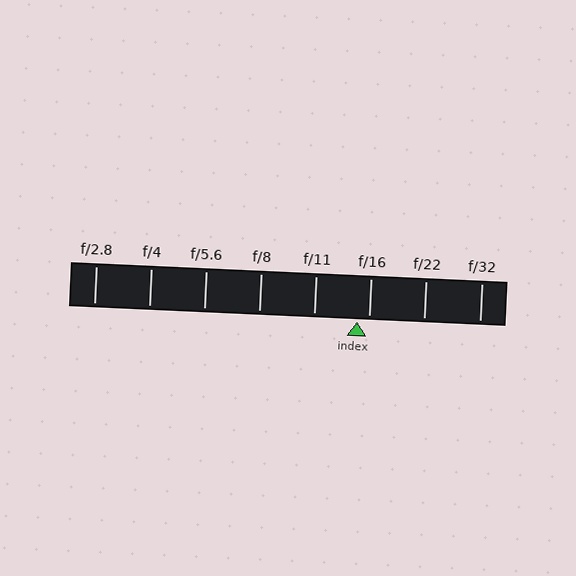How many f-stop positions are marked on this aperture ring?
There are 8 f-stop positions marked.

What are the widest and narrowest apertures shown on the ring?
The widest aperture shown is f/2.8 and the narrowest is f/32.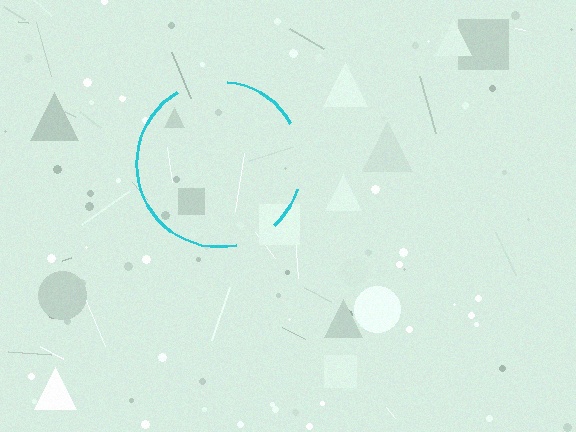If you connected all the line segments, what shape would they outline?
They would outline a circle.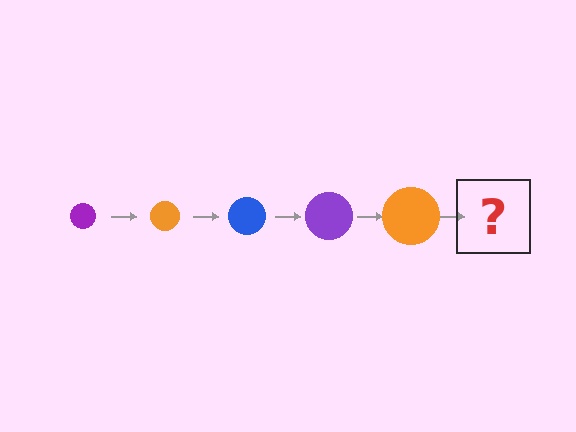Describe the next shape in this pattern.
It should be a blue circle, larger than the previous one.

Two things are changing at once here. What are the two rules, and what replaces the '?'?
The two rules are that the circle grows larger each step and the color cycles through purple, orange, and blue. The '?' should be a blue circle, larger than the previous one.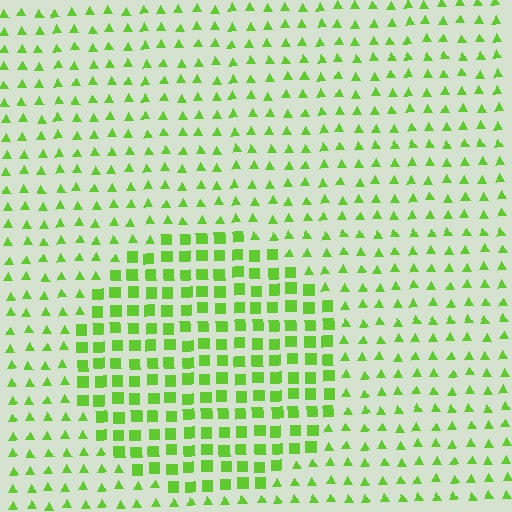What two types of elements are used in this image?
The image uses squares inside the circle region and triangles outside it.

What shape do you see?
I see a circle.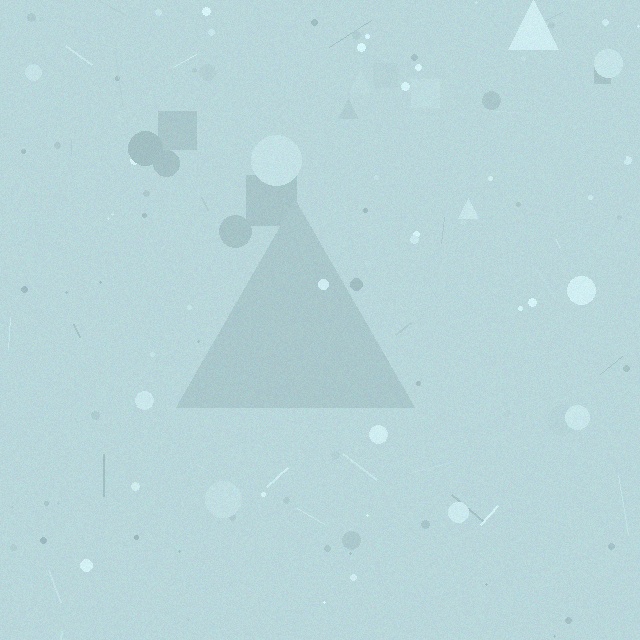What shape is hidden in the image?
A triangle is hidden in the image.